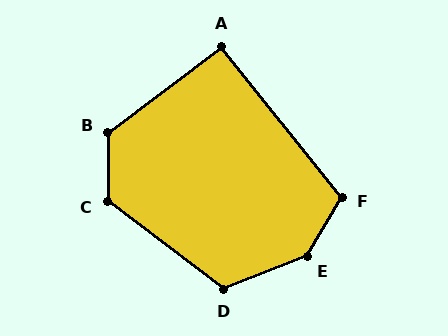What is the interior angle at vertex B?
Approximately 128 degrees (obtuse).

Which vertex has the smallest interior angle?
A, at approximately 91 degrees.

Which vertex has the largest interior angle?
E, at approximately 142 degrees.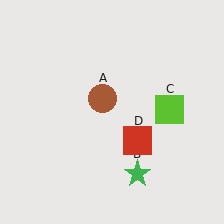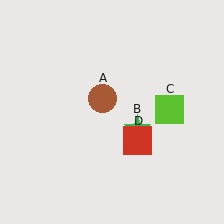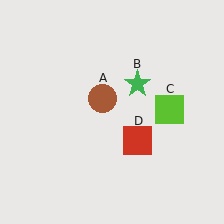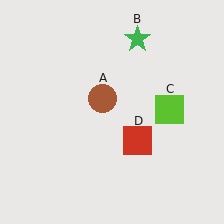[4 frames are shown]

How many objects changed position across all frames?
1 object changed position: green star (object B).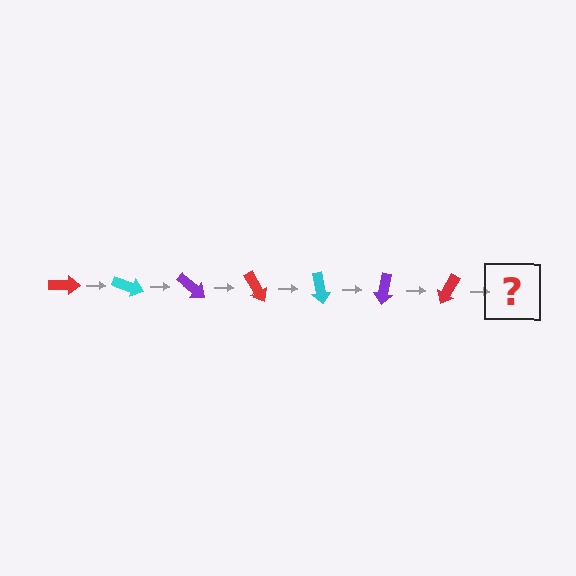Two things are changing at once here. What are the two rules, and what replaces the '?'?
The two rules are that it rotates 20 degrees each step and the color cycles through red, cyan, and purple. The '?' should be a cyan arrow, rotated 140 degrees from the start.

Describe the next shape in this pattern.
It should be a cyan arrow, rotated 140 degrees from the start.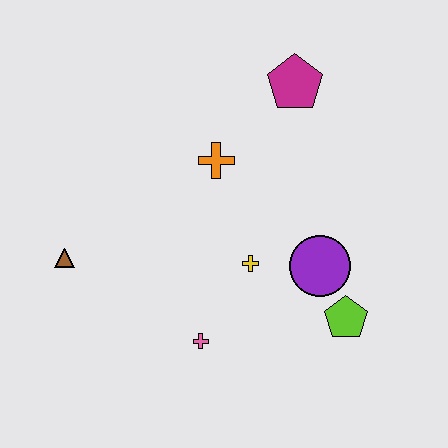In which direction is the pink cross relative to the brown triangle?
The pink cross is to the right of the brown triangle.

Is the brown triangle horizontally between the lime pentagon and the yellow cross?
No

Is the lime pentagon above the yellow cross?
No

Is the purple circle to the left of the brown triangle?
No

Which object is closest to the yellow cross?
The purple circle is closest to the yellow cross.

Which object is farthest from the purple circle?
The brown triangle is farthest from the purple circle.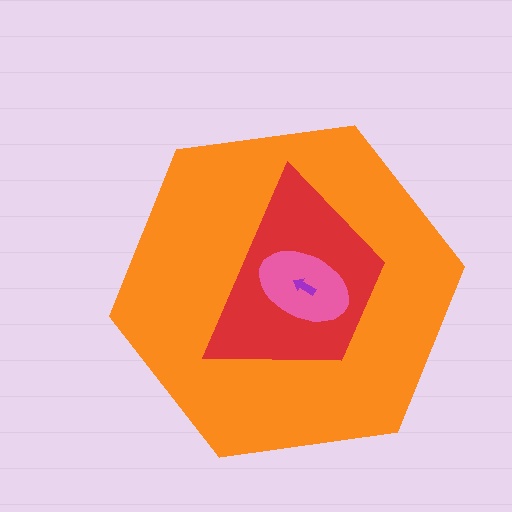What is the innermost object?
The purple arrow.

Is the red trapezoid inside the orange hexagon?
Yes.